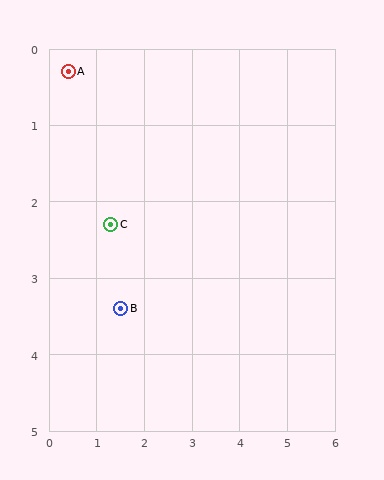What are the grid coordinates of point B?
Point B is at approximately (1.5, 3.4).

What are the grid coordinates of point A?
Point A is at approximately (0.4, 0.3).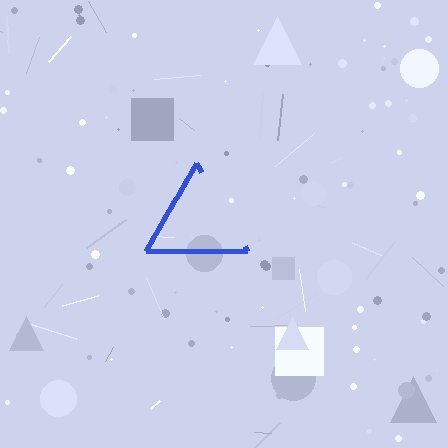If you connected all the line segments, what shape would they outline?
They would outline a triangle.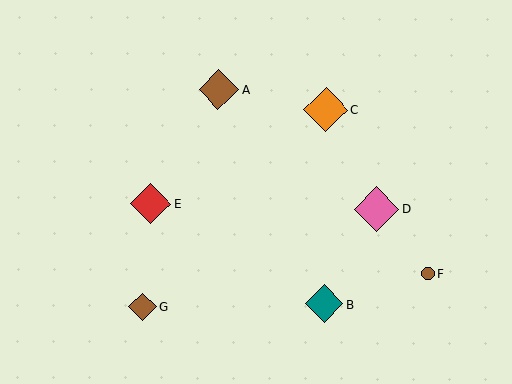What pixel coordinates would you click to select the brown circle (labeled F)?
Click at (428, 274) to select the brown circle F.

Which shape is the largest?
The pink diamond (labeled D) is the largest.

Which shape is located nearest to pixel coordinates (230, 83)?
The brown diamond (labeled A) at (219, 89) is nearest to that location.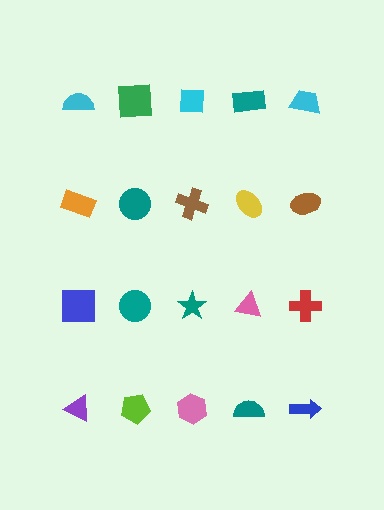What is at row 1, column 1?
A cyan semicircle.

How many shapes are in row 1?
5 shapes.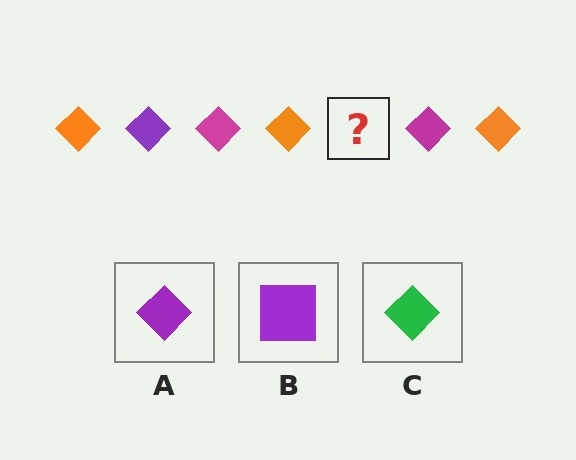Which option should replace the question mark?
Option A.